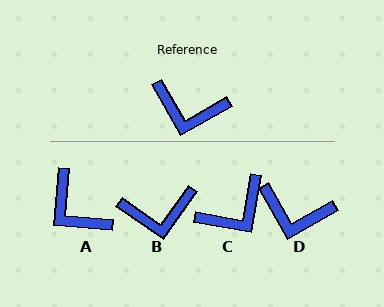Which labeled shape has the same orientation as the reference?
D.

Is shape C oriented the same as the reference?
No, it is off by about 51 degrees.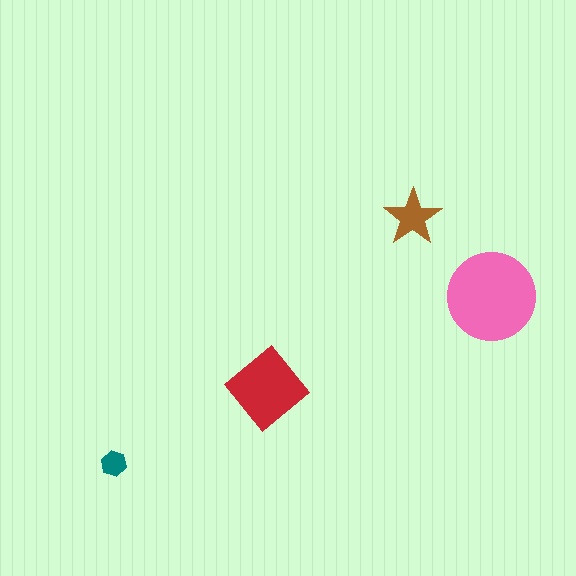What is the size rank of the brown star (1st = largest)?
3rd.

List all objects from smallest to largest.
The teal hexagon, the brown star, the red diamond, the pink circle.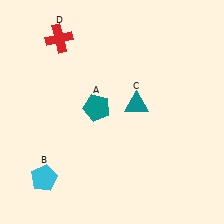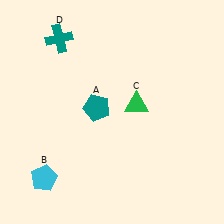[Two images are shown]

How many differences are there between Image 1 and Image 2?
There are 2 differences between the two images.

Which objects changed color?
C changed from teal to green. D changed from red to teal.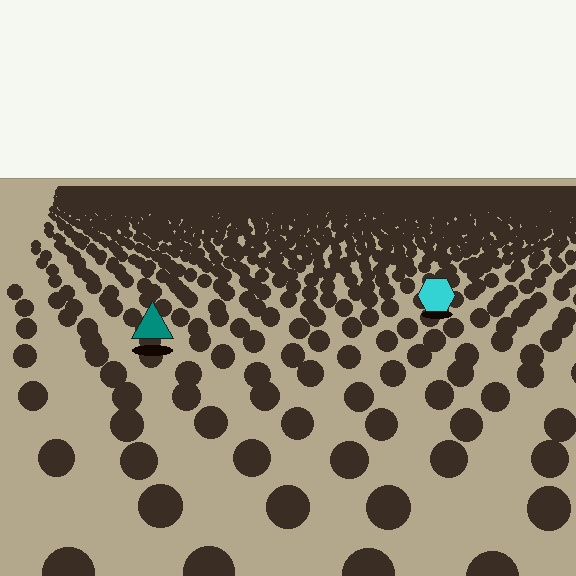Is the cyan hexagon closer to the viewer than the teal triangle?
No. The teal triangle is closer — you can tell from the texture gradient: the ground texture is coarser near it.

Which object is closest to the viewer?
The teal triangle is closest. The texture marks near it are larger and more spread out.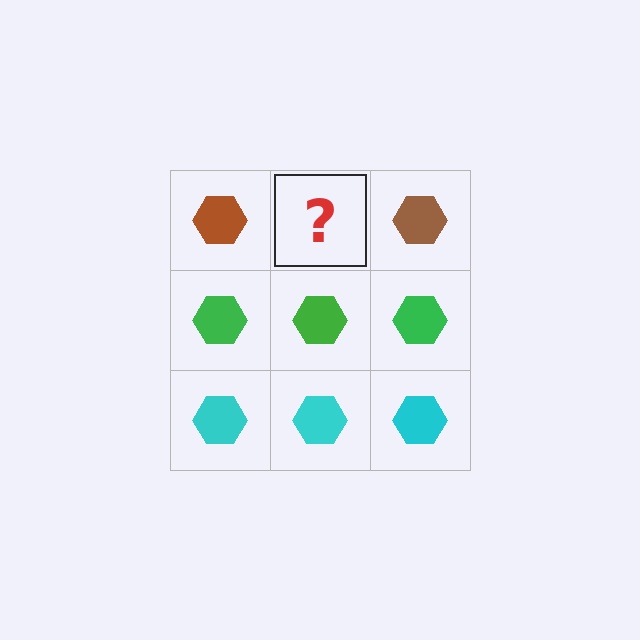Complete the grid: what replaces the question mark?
The question mark should be replaced with a brown hexagon.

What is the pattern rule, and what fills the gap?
The rule is that each row has a consistent color. The gap should be filled with a brown hexagon.